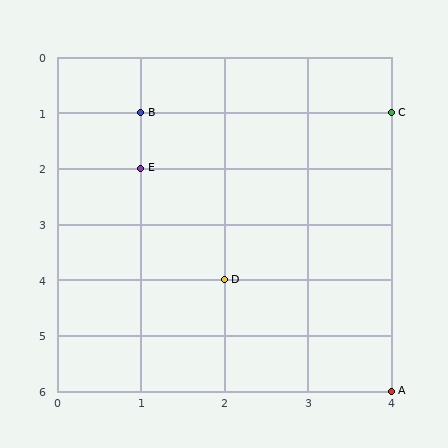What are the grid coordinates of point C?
Point C is at grid coordinates (4, 1).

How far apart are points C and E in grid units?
Points C and E are 3 columns and 1 row apart (about 3.2 grid units diagonally).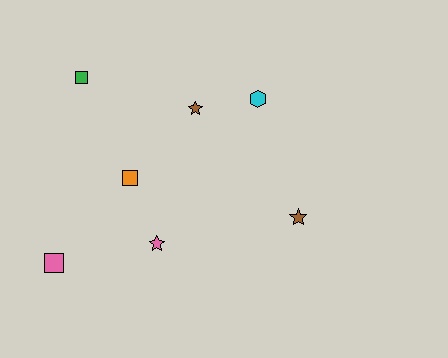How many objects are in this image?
There are 7 objects.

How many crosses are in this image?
There are no crosses.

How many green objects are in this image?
There is 1 green object.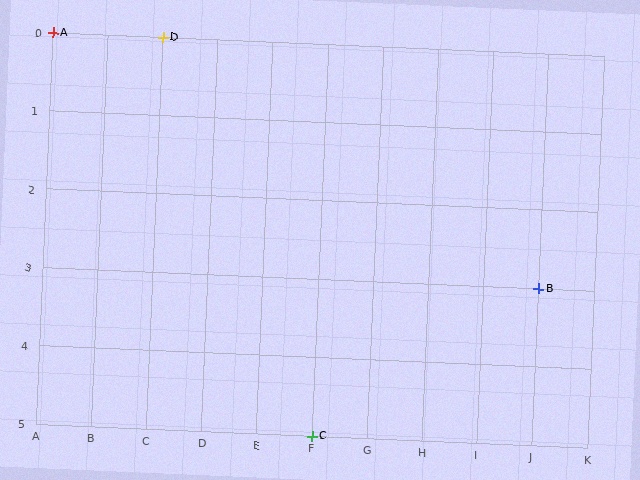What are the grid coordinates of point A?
Point A is at grid coordinates (A, 0).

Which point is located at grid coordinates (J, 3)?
Point B is at (J, 3).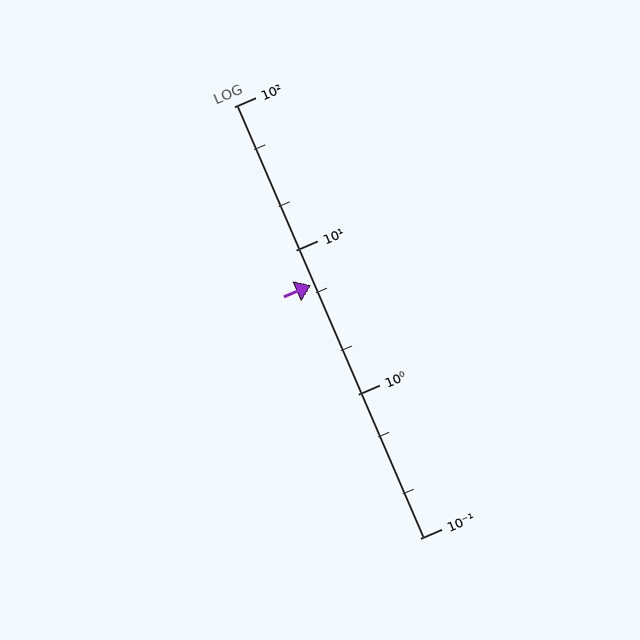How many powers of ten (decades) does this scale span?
The scale spans 3 decades, from 0.1 to 100.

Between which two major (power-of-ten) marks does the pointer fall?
The pointer is between 1 and 10.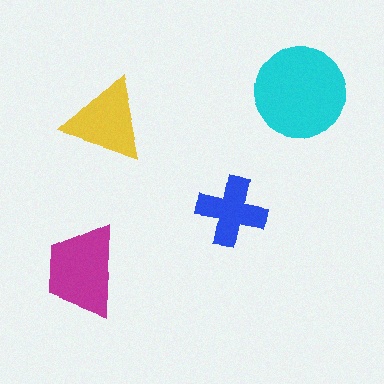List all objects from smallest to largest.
The blue cross, the yellow triangle, the magenta trapezoid, the cyan circle.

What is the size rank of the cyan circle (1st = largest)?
1st.